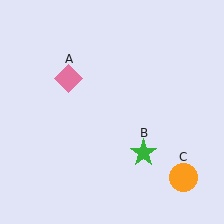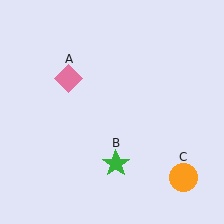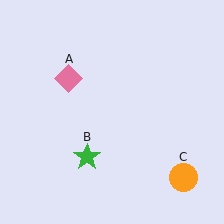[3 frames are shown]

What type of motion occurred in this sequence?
The green star (object B) rotated clockwise around the center of the scene.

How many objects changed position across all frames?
1 object changed position: green star (object B).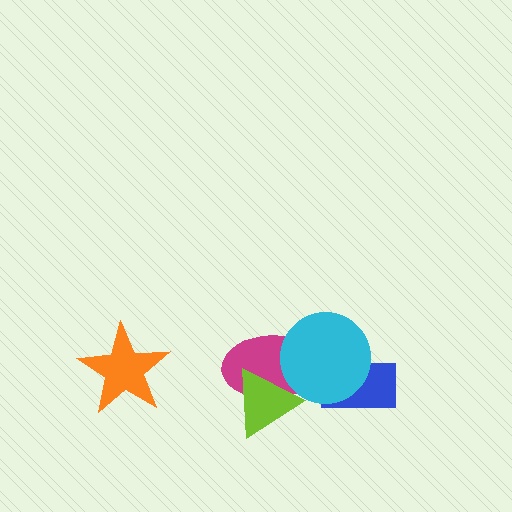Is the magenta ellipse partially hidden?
Yes, it is partially covered by another shape.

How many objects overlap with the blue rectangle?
1 object overlaps with the blue rectangle.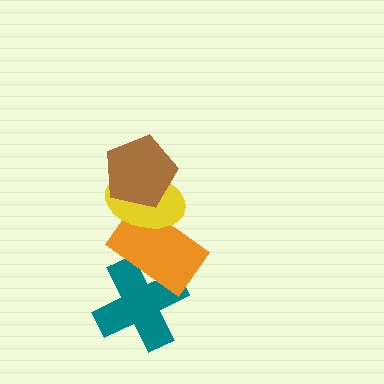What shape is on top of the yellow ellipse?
The brown pentagon is on top of the yellow ellipse.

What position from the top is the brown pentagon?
The brown pentagon is 1st from the top.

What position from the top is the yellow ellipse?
The yellow ellipse is 2nd from the top.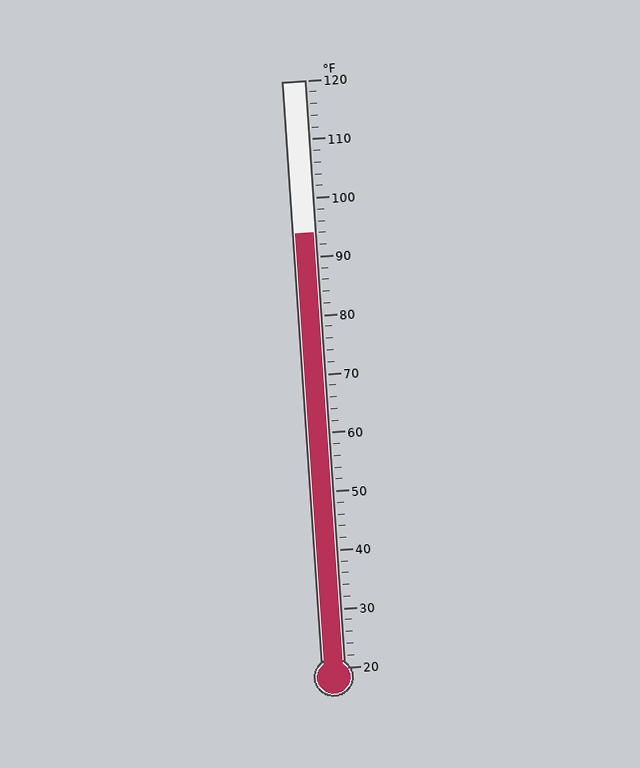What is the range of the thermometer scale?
The thermometer scale ranges from 20°F to 120°F.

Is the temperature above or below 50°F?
The temperature is above 50°F.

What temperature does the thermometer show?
The thermometer shows approximately 94°F.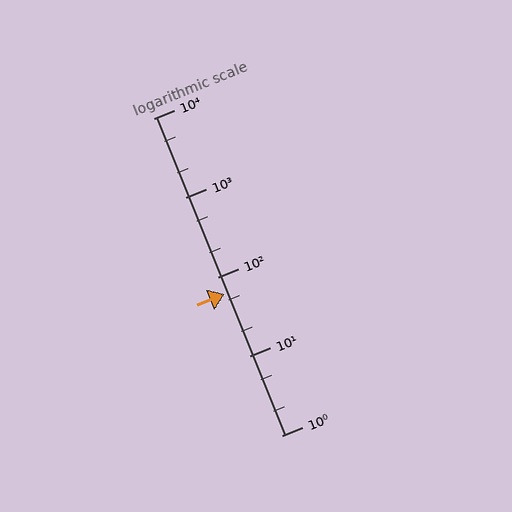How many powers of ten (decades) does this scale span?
The scale spans 4 decades, from 1 to 10000.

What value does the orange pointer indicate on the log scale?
The pointer indicates approximately 61.